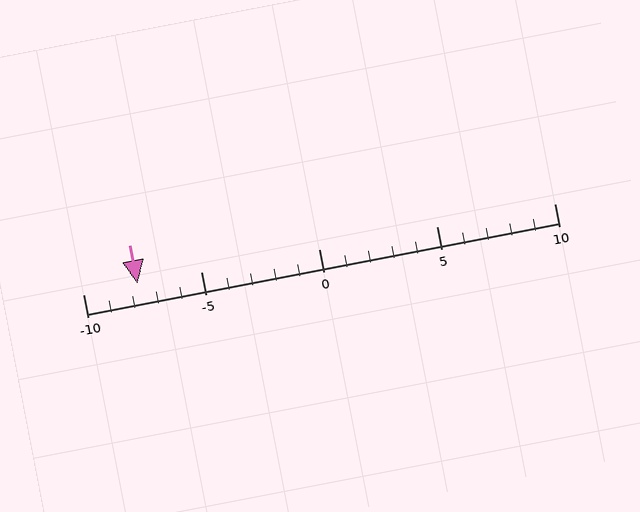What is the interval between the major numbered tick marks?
The major tick marks are spaced 5 units apart.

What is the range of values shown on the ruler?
The ruler shows values from -10 to 10.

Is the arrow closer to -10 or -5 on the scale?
The arrow is closer to -10.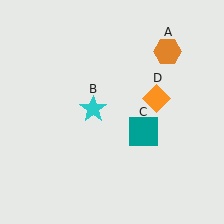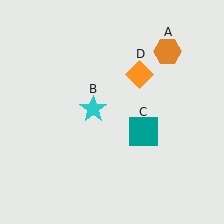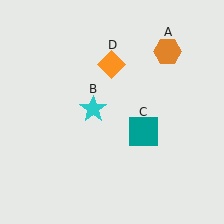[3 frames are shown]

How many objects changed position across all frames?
1 object changed position: orange diamond (object D).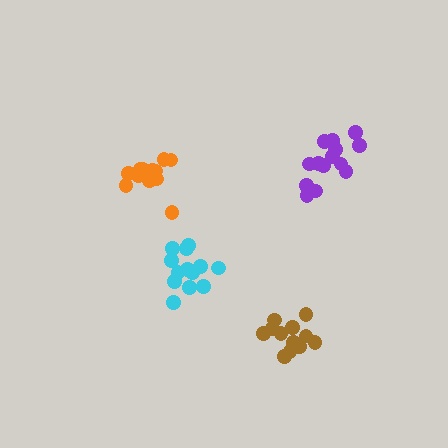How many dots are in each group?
Group 1: 13 dots, Group 2: 13 dots, Group 3: 12 dots, Group 4: 14 dots (52 total).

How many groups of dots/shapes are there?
There are 4 groups.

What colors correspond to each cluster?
The clusters are colored: brown, cyan, orange, purple.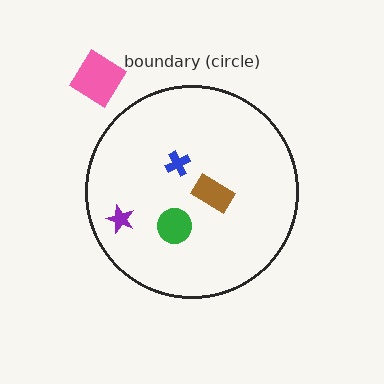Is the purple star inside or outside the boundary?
Inside.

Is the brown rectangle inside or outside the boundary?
Inside.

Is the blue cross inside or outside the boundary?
Inside.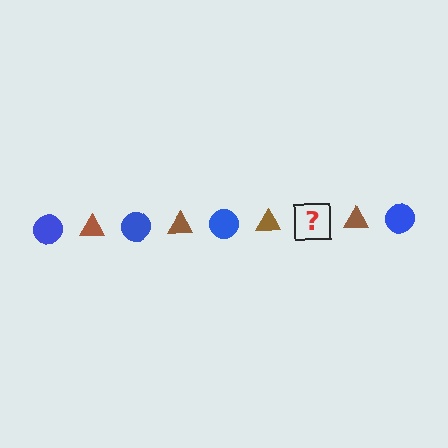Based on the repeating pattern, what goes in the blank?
The blank should be a blue circle.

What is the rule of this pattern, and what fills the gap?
The rule is that the pattern alternates between blue circle and brown triangle. The gap should be filled with a blue circle.